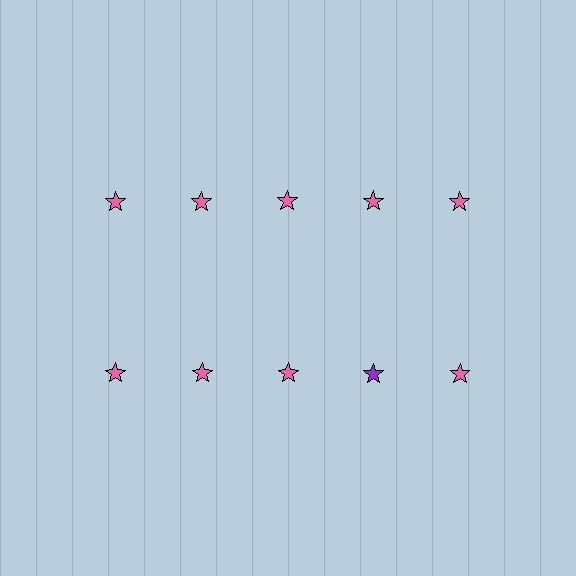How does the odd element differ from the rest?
It has a different color: purple instead of pink.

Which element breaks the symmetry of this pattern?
The purple star in the second row, second from right column breaks the symmetry. All other shapes are pink stars.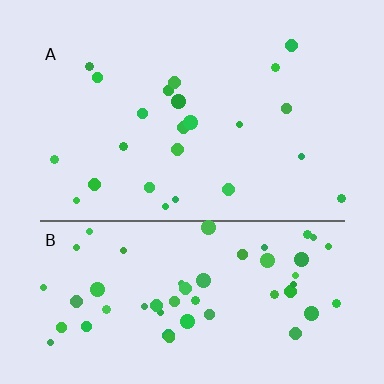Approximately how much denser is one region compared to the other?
Approximately 2.4× — region B over region A.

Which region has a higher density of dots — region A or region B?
B (the bottom).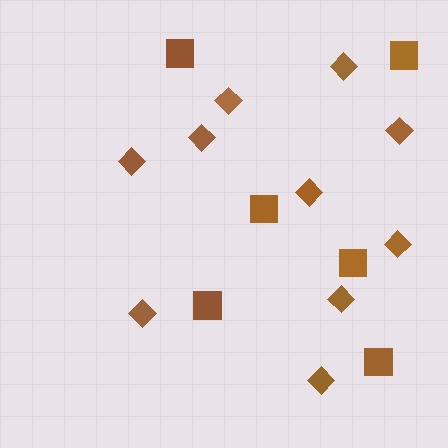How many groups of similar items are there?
There are 2 groups: one group of diamonds (10) and one group of squares (6).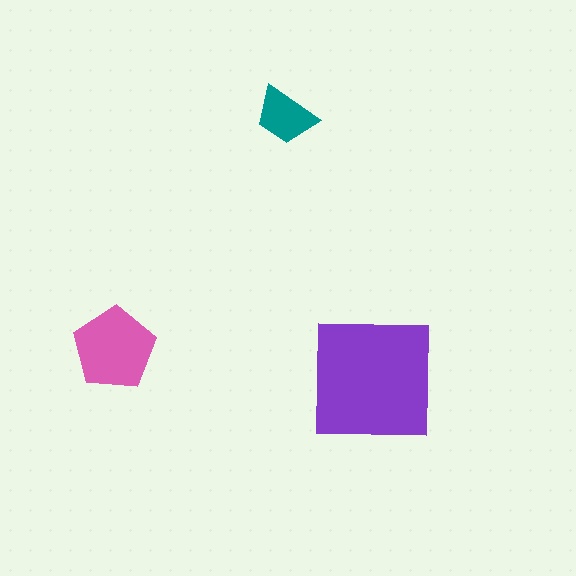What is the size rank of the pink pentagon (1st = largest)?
2nd.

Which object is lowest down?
The purple square is bottommost.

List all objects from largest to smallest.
The purple square, the pink pentagon, the teal trapezoid.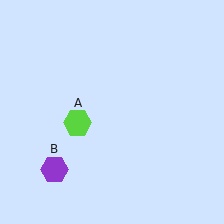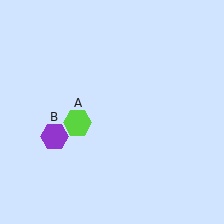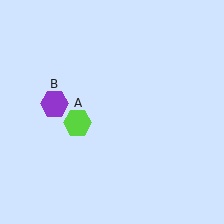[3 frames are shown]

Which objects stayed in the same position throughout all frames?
Lime hexagon (object A) remained stationary.